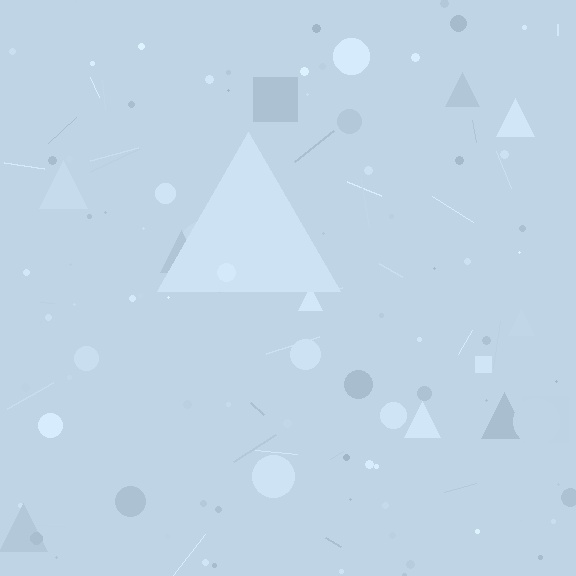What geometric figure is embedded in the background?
A triangle is embedded in the background.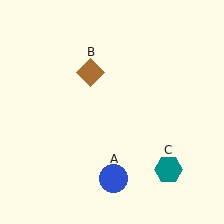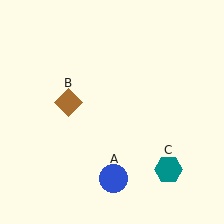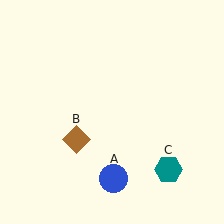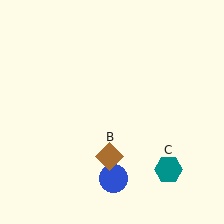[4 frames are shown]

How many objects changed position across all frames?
1 object changed position: brown diamond (object B).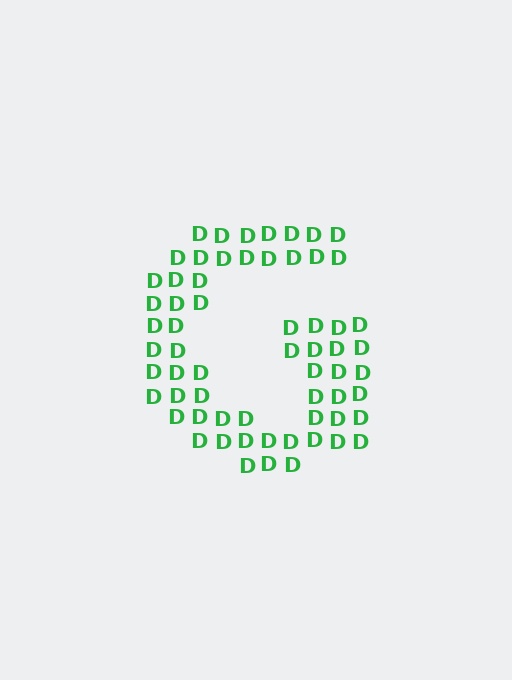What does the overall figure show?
The overall figure shows the letter G.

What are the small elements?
The small elements are letter D's.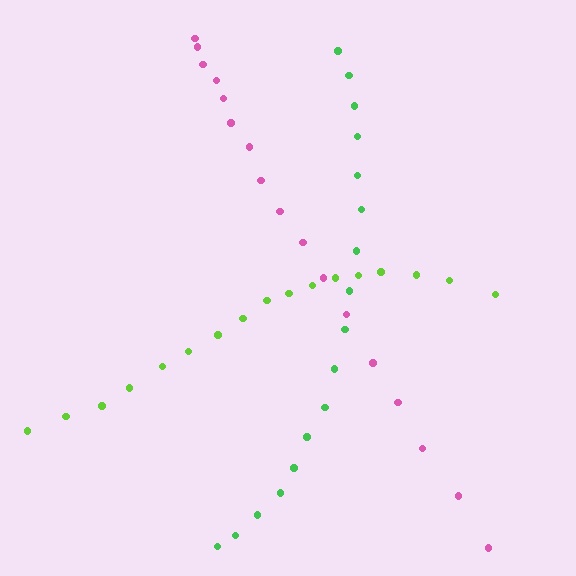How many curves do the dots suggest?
There are 3 distinct paths.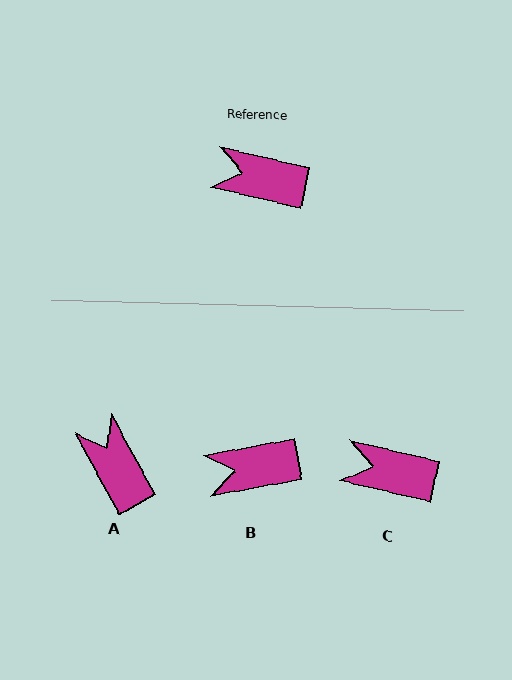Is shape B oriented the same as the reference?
No, it is off by about 24 degrees.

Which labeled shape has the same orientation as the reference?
C.